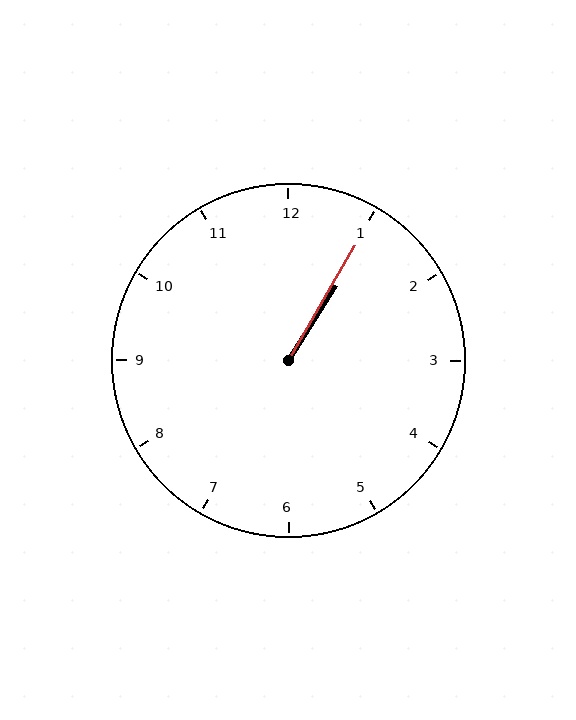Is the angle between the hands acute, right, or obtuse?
It is acute.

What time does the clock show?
1:05.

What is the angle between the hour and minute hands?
Approximately 2 degrees.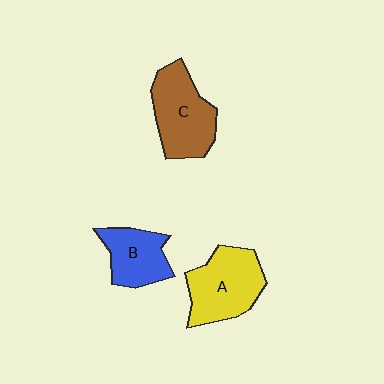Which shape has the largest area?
Shape A (yellow).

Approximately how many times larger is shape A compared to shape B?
Approximately 1.4 times.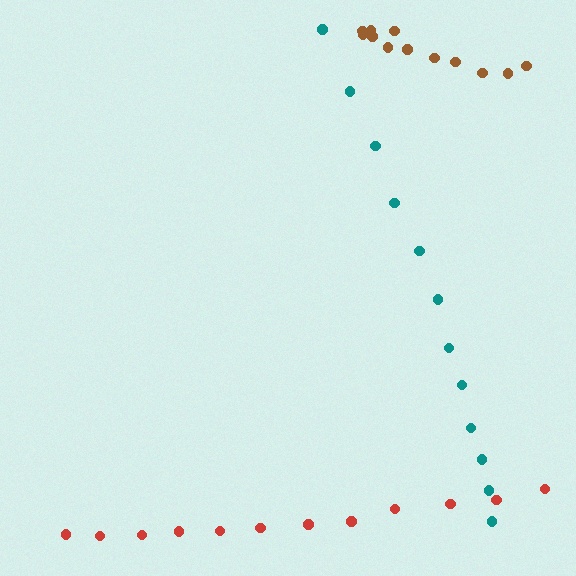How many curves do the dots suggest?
There are 3 distinct paths.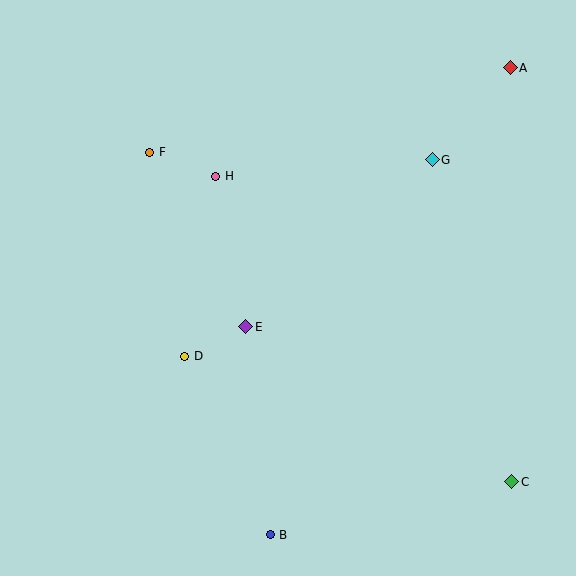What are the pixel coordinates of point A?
Point A is at (510, 68).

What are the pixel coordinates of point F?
Point F is at (150, 152).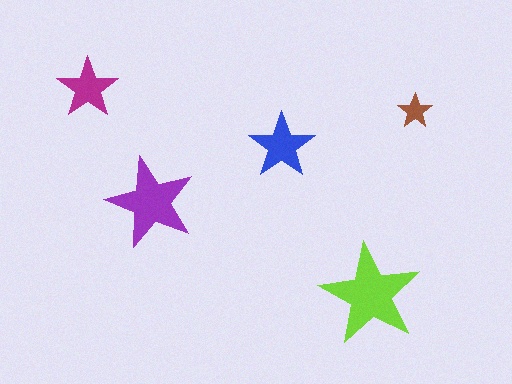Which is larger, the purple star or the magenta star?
The purple one.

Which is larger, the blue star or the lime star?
The lime one.